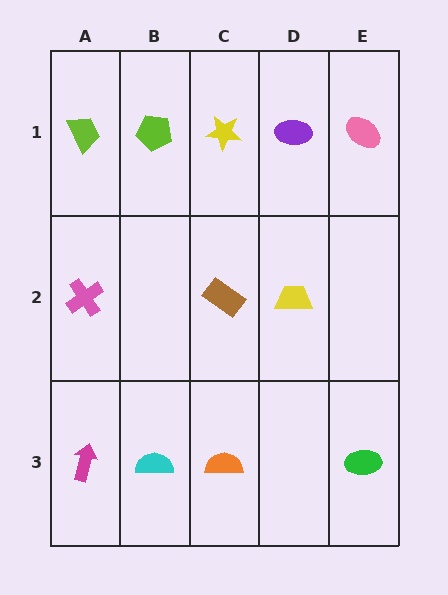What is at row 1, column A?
A lime trapezoid.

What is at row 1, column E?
A pink ellipse.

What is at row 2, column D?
A yellow trapezoid.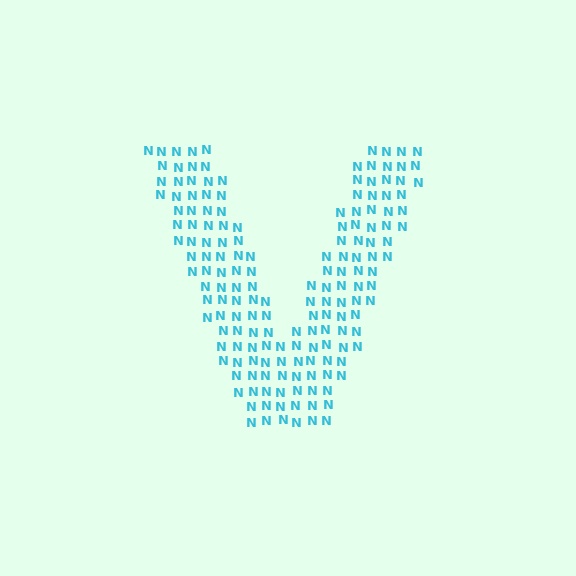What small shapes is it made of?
It is made of small letter N's.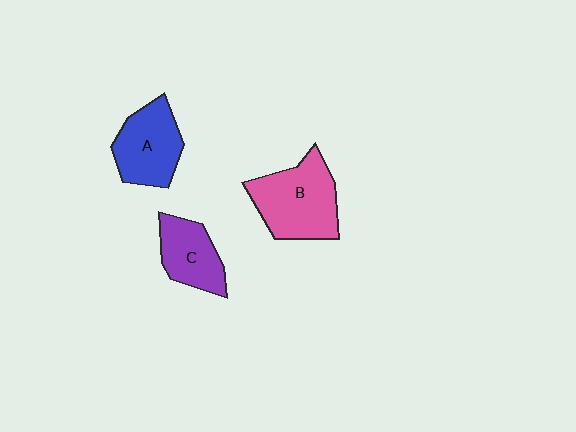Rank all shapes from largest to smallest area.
From largest to smallest: B (pink), A (blue), C (purple).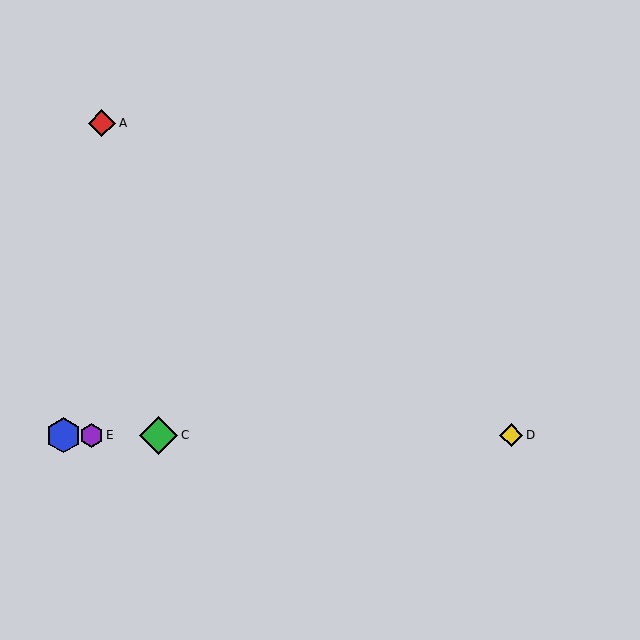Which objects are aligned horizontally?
Objects B, C, D, E are aligned horizontally.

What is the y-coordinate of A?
Object A is at y≈123.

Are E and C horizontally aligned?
Yes, both are at y≈435.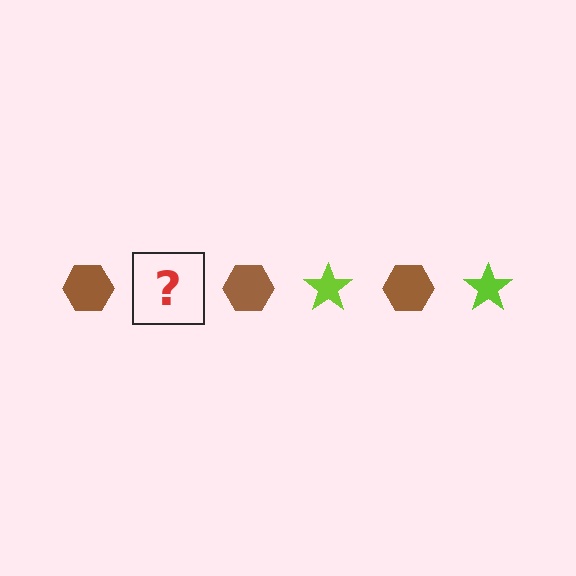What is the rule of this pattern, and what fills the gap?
The rule is that the pattern alternates between brown hexagon and lime star. The gap should be filled with a lime star.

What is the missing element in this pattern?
The missing element is a lime star.